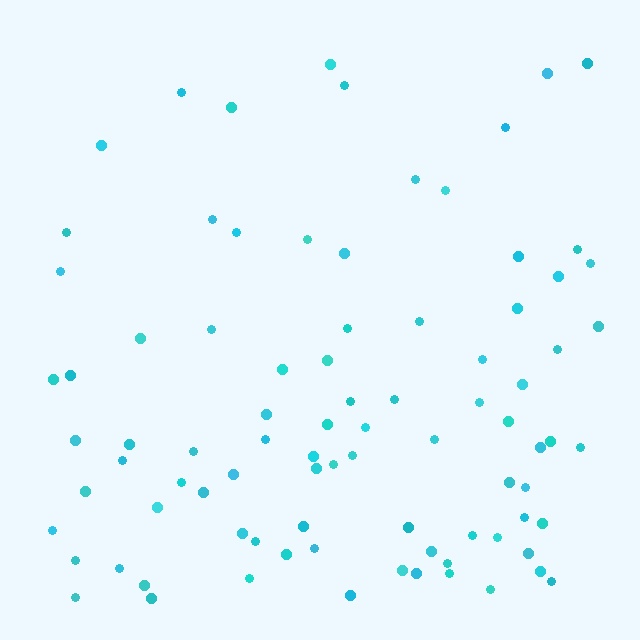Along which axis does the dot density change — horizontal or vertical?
Vertical.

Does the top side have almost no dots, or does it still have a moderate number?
Still a moderate number, just noticeably fewer than the bottom.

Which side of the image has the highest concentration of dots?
The bottom.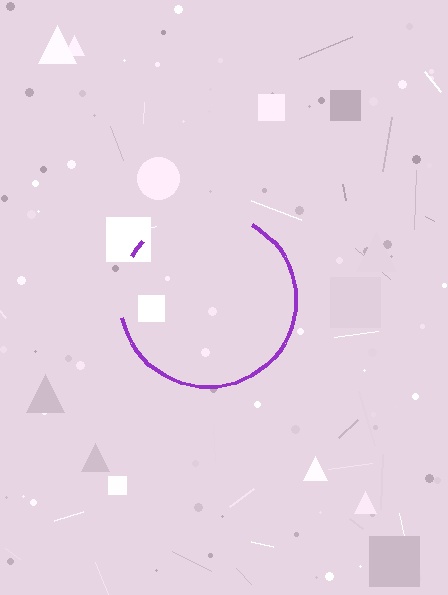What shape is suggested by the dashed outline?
The dashed outline suggests a circle.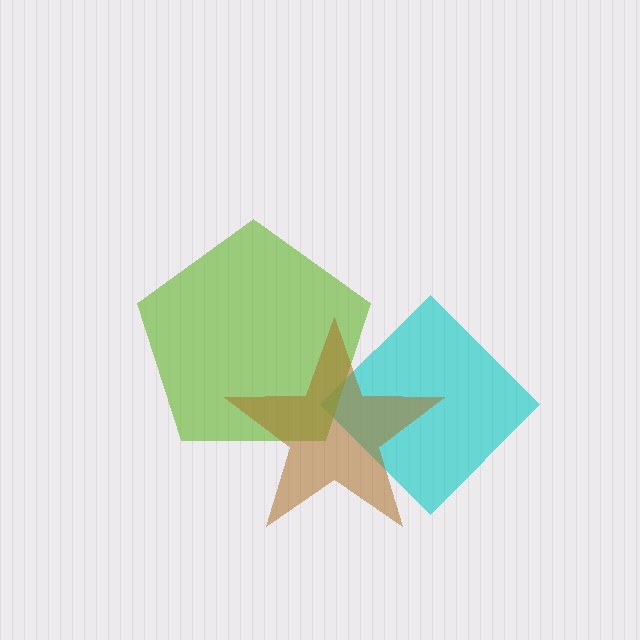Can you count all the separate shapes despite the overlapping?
Yes, there are 3 separate shapes.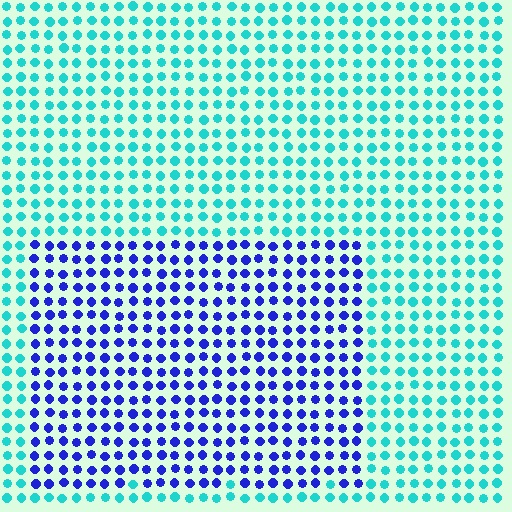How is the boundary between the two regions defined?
The boundary is defined purely by a slight shift in hue (about 61 degrees). Spacing, size, and orientation are identical on both sides.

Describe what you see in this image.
The image is filled with small cyan elements in a uniform arrangement. A rectangle-shaped region is visible where the elements are tinted to a slightly different hue, forming a subtle color boundary.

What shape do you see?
I see a rectangle.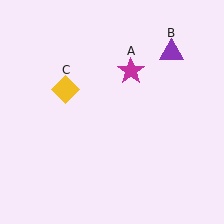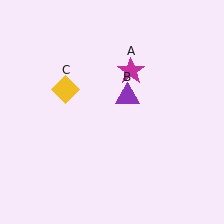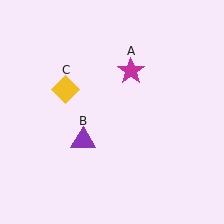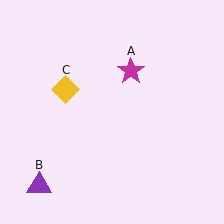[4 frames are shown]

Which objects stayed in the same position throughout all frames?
Magenta star (object A) and yellow diamond (object C) remained stationary.